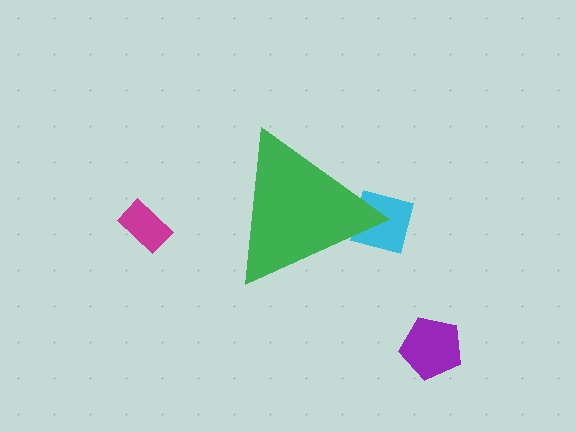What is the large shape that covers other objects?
A green triangle.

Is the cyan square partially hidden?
Yes, the cyan square is partially hidden behind the green triangle.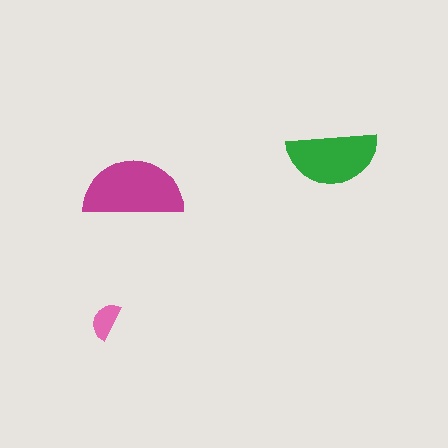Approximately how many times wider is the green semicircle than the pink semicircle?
About 2.5 times wider.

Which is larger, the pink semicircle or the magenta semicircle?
The magenta one.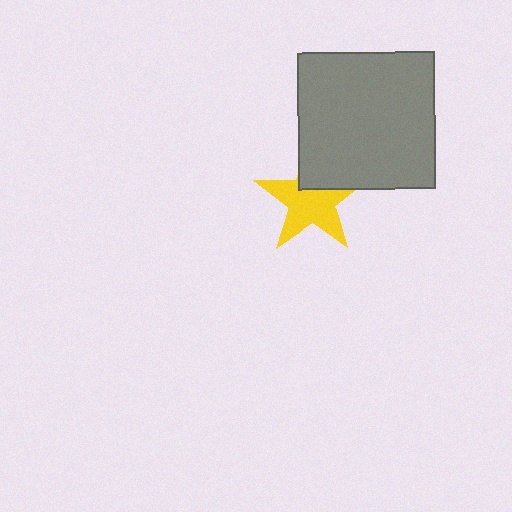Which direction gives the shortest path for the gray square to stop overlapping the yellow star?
Moving up gives the shortest separation.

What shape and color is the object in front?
The object in front is a gray square.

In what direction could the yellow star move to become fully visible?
The yellow star could move down. That would shift it out from behind the gray square entirely.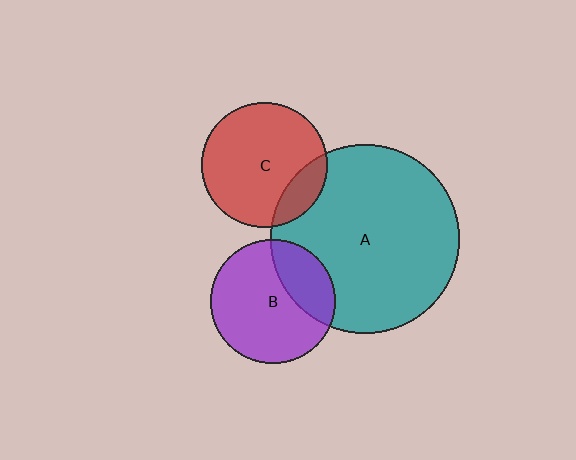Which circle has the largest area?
Circle A (teal).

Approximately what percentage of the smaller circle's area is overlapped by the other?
Approximately 30%.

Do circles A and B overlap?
Yes.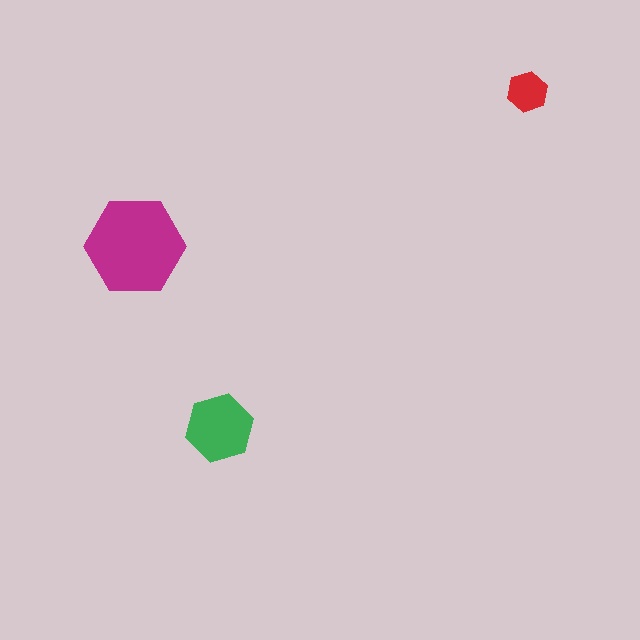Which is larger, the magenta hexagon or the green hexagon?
The magenta one.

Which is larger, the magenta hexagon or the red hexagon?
The magenta one.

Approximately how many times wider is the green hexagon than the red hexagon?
About 1.5 times wider.